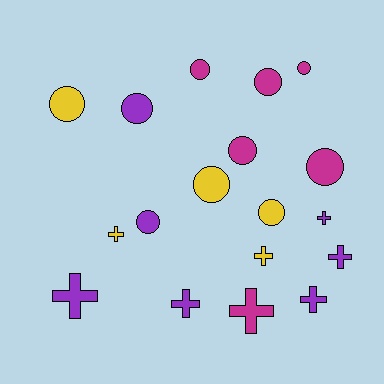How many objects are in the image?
There are 18 objects.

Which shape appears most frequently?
Circle, with 10 objects.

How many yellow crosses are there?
There are 2 yellow crosses.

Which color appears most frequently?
Purple, with 7 objects.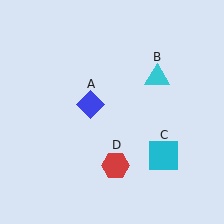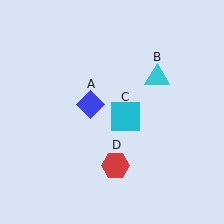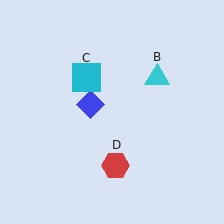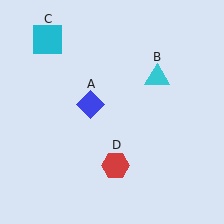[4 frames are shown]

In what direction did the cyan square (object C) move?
The cyan square (object C) moved up and to the left.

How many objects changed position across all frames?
1 object changed position: cyan square (object C).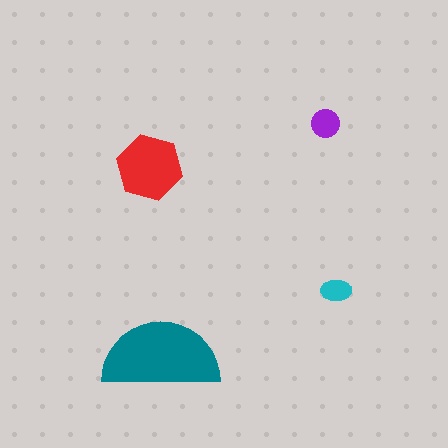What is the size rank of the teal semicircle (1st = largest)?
1st.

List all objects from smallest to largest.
The cyan ellipse, the purple circle, the red hexagon, the teal semicircle.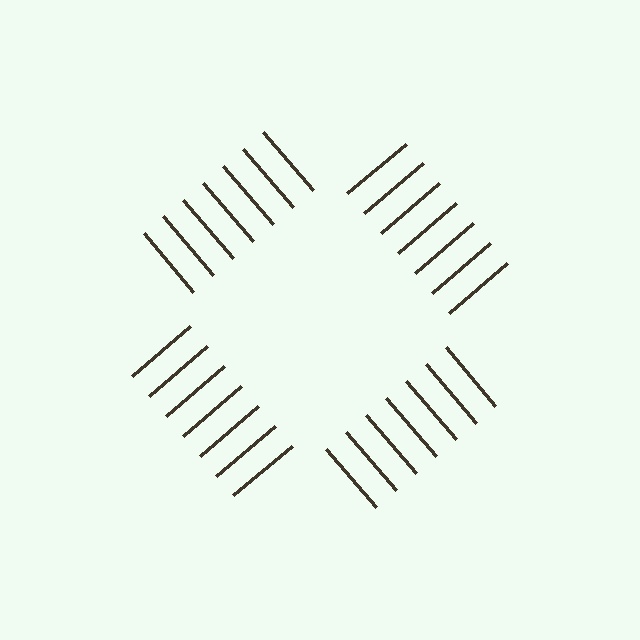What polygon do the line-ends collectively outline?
An illusory square — the line segments terminate on its edges but no continuous stroke is drawn.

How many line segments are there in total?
28 — 7 along each of the 4 edges.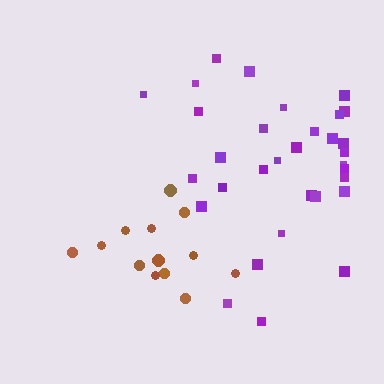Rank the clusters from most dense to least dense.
purple, brown.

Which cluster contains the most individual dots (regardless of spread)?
Purple (32).